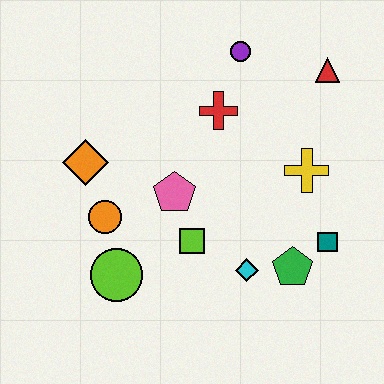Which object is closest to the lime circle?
The orange circle is closest to the lime circle.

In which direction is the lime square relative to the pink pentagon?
The lime square is below the pink pentagon.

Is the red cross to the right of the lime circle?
Yes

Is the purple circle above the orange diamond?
Yes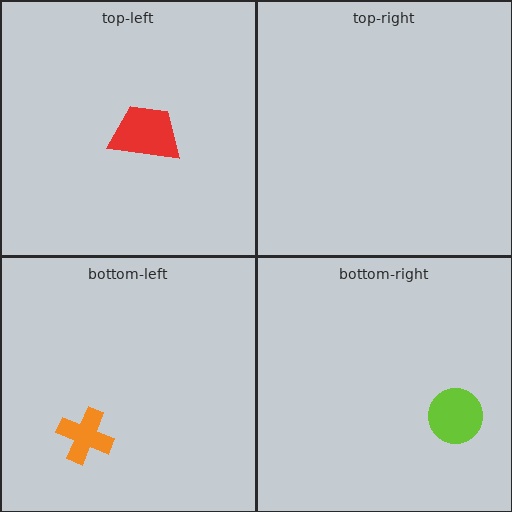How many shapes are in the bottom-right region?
1.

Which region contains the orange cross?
The bottom-left region.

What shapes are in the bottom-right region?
The lime circle.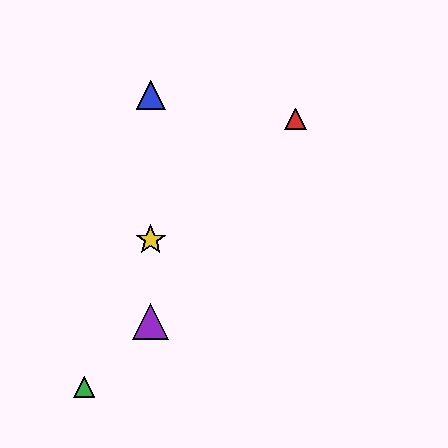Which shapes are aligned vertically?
The blue triangle, the yellow star, the purple triangle are aligned vertically.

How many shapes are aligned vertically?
3 shapes (the blue triangle, the yellow star, the purple triangle) are aligned vertically.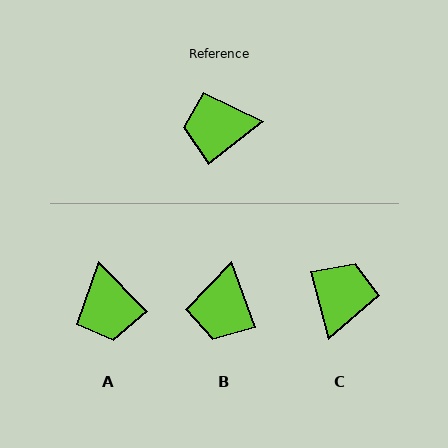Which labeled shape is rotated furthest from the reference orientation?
C, about 113 degrees away.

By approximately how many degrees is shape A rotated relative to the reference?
Approximately 97 degrees counter-clockwise.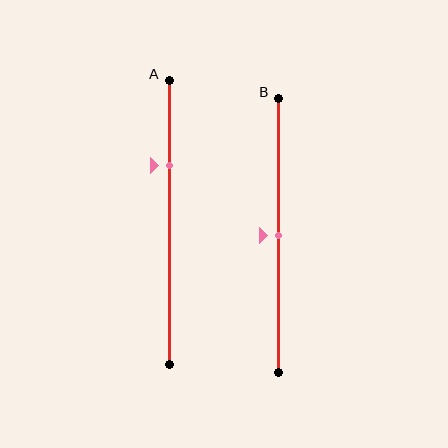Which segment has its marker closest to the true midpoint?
Segment B has its marker closest to the true midpoint.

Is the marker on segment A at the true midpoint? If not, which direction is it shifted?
No, the marker on segment A is shifted upward by about 20% of the segment length.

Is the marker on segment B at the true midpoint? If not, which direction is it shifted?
Yes, the marker on segment B is at the true midpoint.